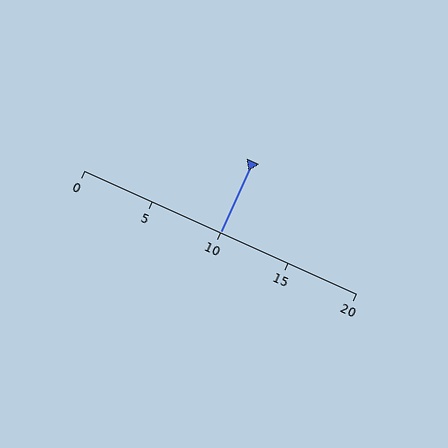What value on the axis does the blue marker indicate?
The marker indicates approximately 10.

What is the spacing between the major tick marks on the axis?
The major ticks are spaced 5 apart.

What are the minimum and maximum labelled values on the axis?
The axis runs from 0 to 20.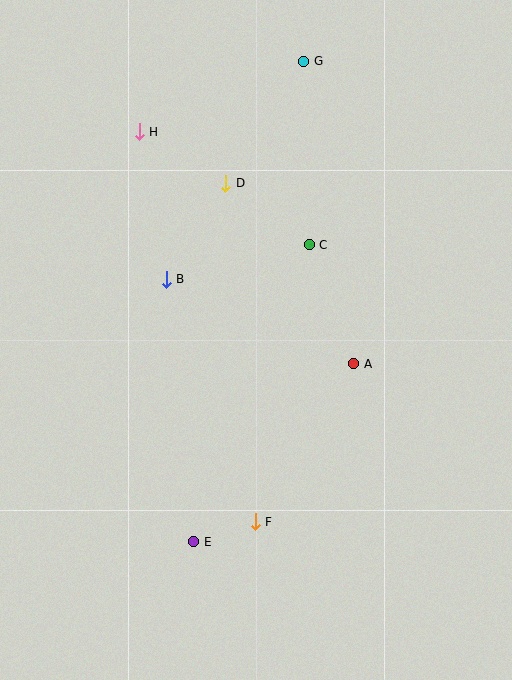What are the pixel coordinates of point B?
Point B is at (166, 279).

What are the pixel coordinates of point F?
Point F is at (255, 522).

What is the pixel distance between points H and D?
The distance between H and D is 101 pixels.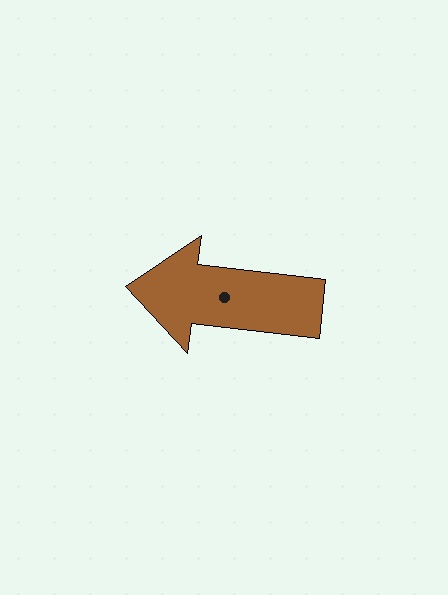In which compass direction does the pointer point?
West.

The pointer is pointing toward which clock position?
Roughly 9 o'clock.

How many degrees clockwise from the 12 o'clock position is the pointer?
Approximately 276 degrees.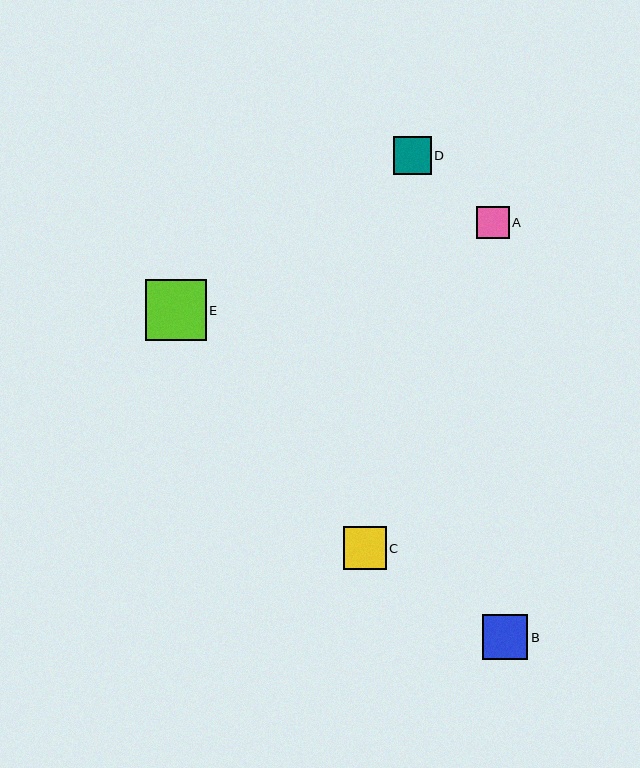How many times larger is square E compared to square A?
Square E is approximately 1.9 times the size of square A.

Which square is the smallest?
Square A is the smallest with a size of approximately 33 pixels.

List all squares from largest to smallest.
From largest to smallest: E, B, C, D, A.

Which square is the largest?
Square E is the largest with a size of approximately 60 pixels.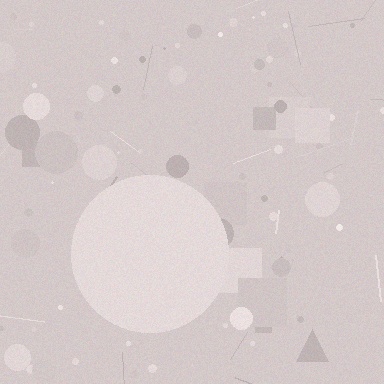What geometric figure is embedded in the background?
A circle is embedded in the background.